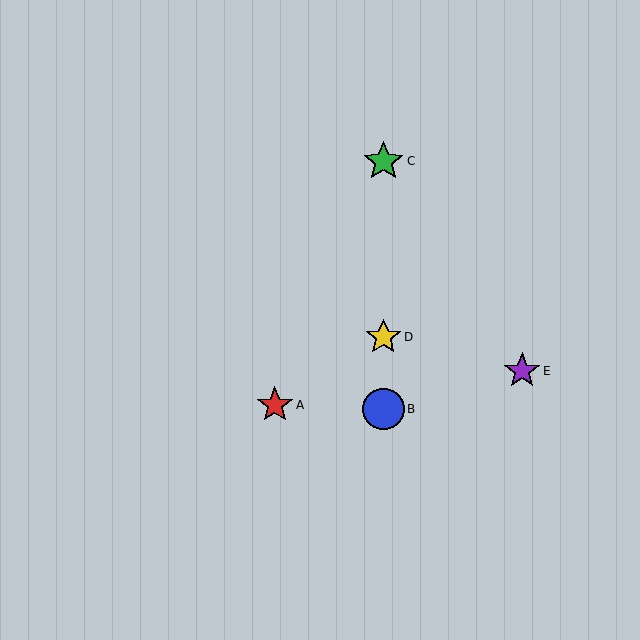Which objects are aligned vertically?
Objects B, C, D are aligned vertically.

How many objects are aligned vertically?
3 objects (B, C, D) are aligned vertically.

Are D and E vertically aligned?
No, D is at x≈383 and E is at x≈522.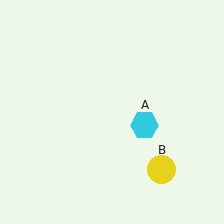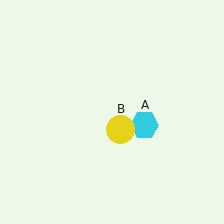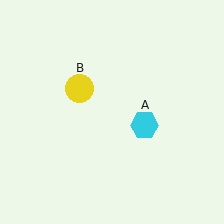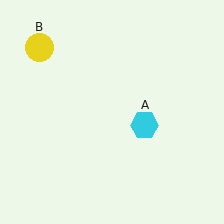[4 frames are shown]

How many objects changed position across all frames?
1 object changed position: yellow circle (object B).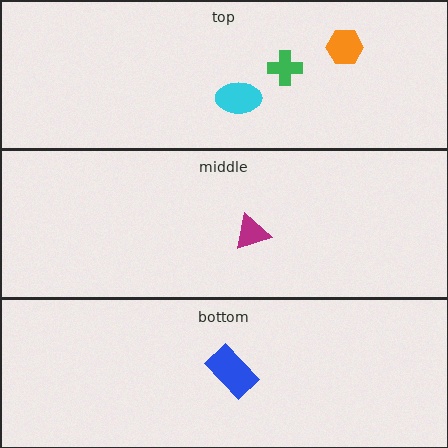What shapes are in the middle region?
The magenta triangle.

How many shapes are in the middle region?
1.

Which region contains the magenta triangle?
The middle region.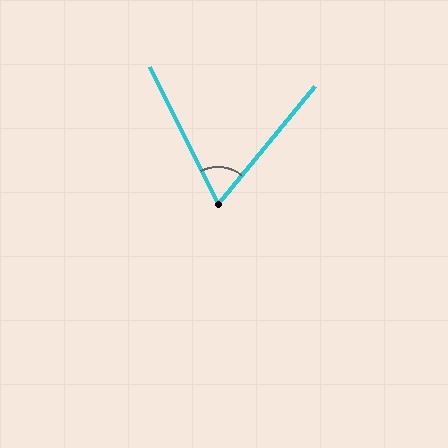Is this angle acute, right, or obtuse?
It is acute.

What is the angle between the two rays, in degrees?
Approximately 66 degrees.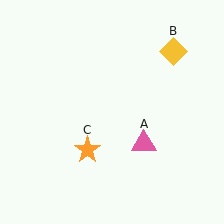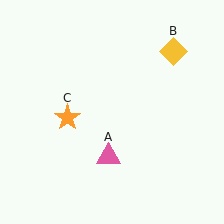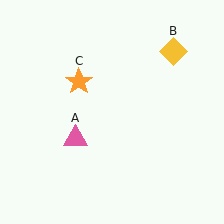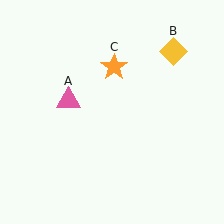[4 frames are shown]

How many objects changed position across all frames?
2 objects changed position: pink triangle (object A), orange star (object C).